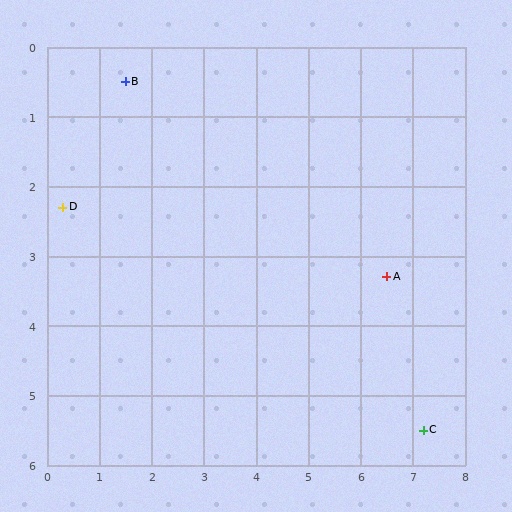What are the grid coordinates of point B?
Point B is at approximately (1.5, 0.5).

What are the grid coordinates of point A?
Point A is at approximately (6.5, 3.3).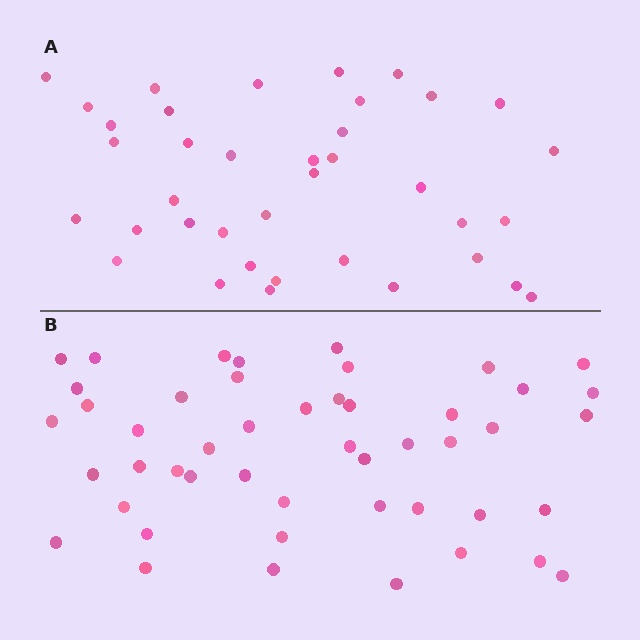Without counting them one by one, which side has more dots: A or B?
Region B (the bottom region) has more dots.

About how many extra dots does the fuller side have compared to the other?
Region B has roughly 10 or so more dots than region A.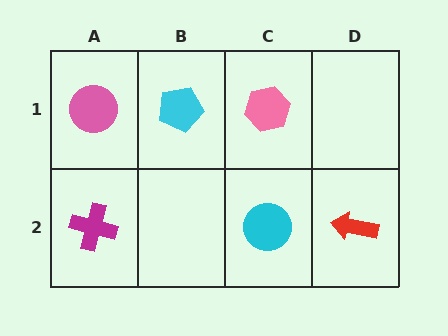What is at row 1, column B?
A cyan pentagon.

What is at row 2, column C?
A cyan circle.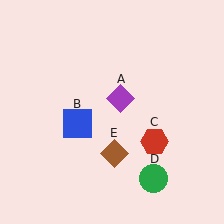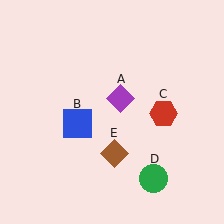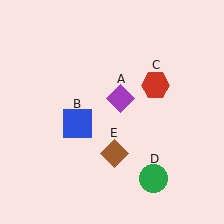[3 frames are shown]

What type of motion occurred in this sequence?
The red hexagon (object C) rotated counterclockwise around the center of the scene.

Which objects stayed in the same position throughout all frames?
Purple diamond (object A) and blue square (object B) and green circle (object D) and brown diamond (object E) remained stationary.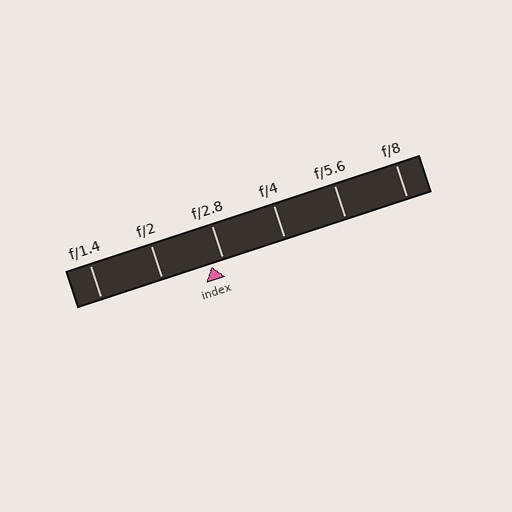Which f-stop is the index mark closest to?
The index mark is closest to f/2.8.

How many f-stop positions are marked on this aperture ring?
There are 6 f-stop positions marked.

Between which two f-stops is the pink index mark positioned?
The index mark is between f/2 and f/2.8.